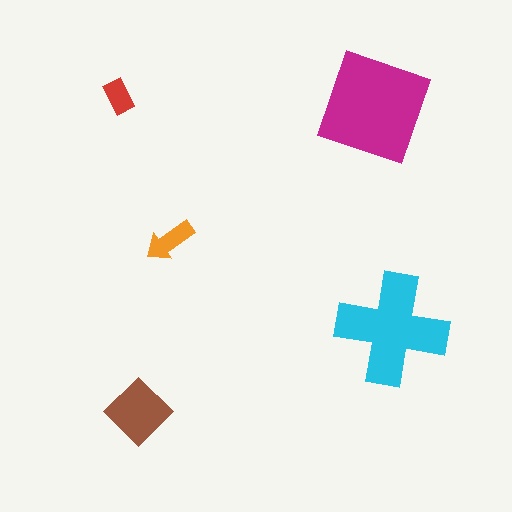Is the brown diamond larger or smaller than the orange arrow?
Larger.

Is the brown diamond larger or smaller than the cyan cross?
Smaller.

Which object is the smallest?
The red rectangle.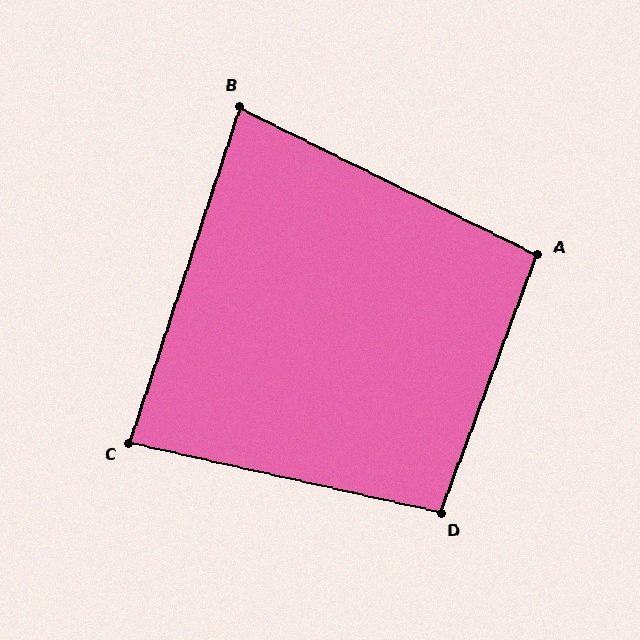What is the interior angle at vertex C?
Approximately 84 degrees (acute).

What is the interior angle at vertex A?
Approximately 96 degrees (obtuse).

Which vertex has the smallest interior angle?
B, at approximately 82 degrees.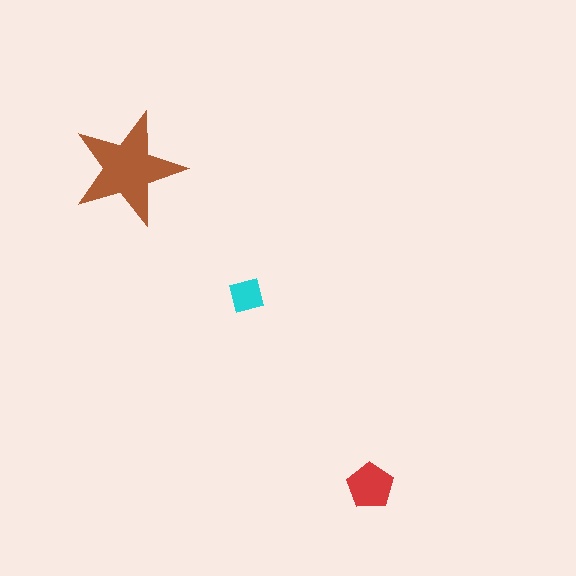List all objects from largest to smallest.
The brown star, the red pentagon, the cyan square.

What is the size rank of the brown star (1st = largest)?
1st.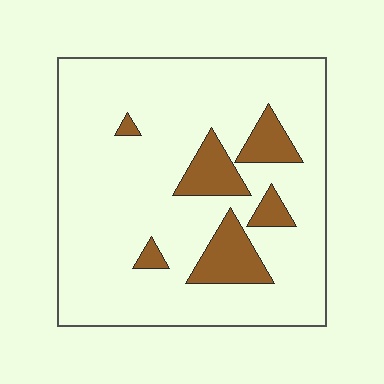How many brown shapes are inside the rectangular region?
6.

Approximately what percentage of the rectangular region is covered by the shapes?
Approximately 15%.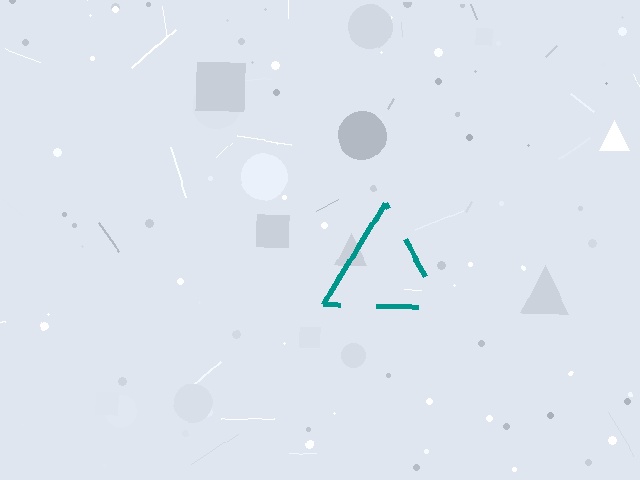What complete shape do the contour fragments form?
The contour fragments form a triangle.